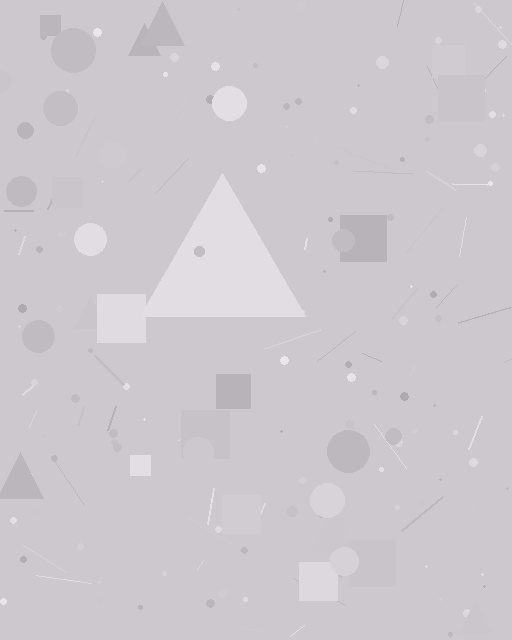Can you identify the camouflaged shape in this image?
The camouflaged shape is a triangle.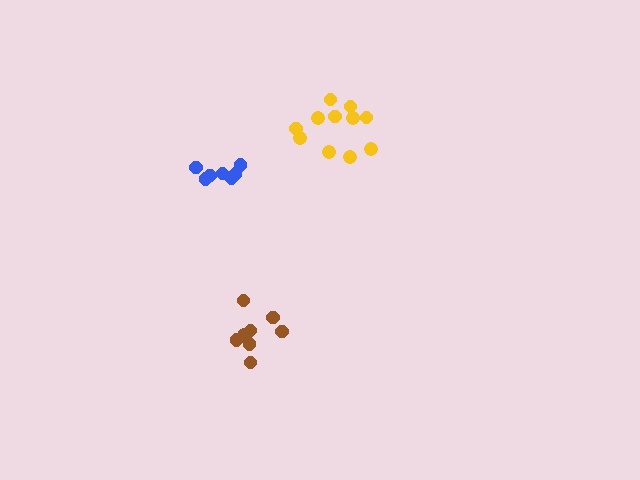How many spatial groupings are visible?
There are 3 spatial groupings.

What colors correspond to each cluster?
The clusters are colored: blue, brown, yellow.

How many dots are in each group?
Group 1: 7 dots, Group 2: 8 dots, Group 3: 11 dots (26 total).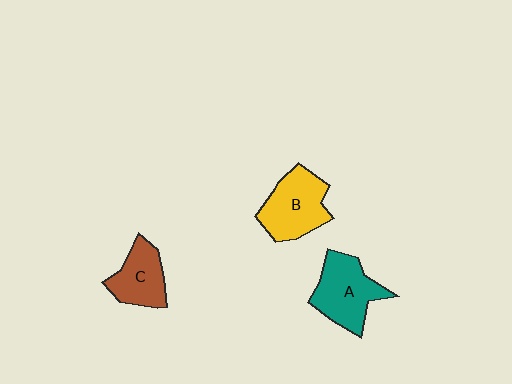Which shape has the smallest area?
Shape C (brown).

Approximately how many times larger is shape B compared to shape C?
Approximately 1.3 times.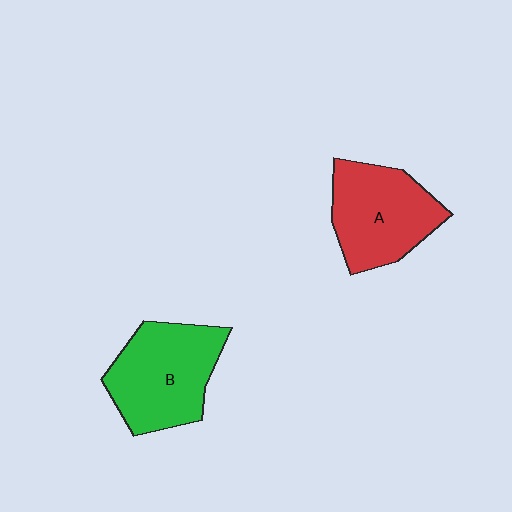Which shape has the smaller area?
Shape A (red).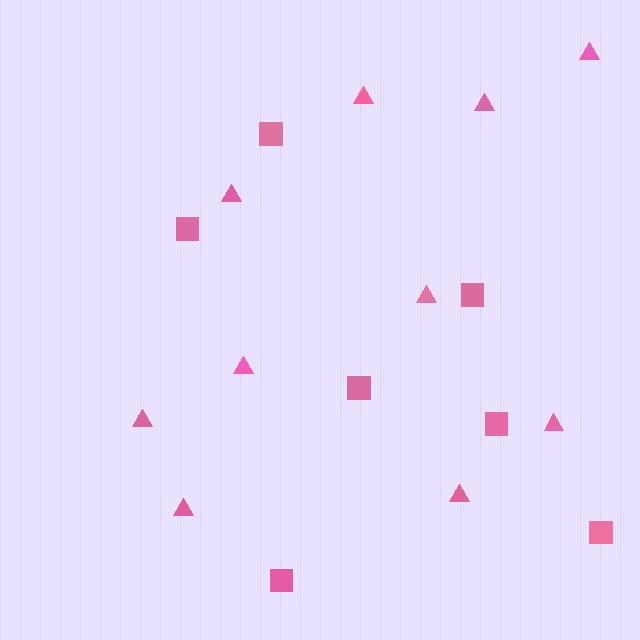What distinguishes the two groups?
There are 2 groups: one group of triangles (10) and one group of squares (7).